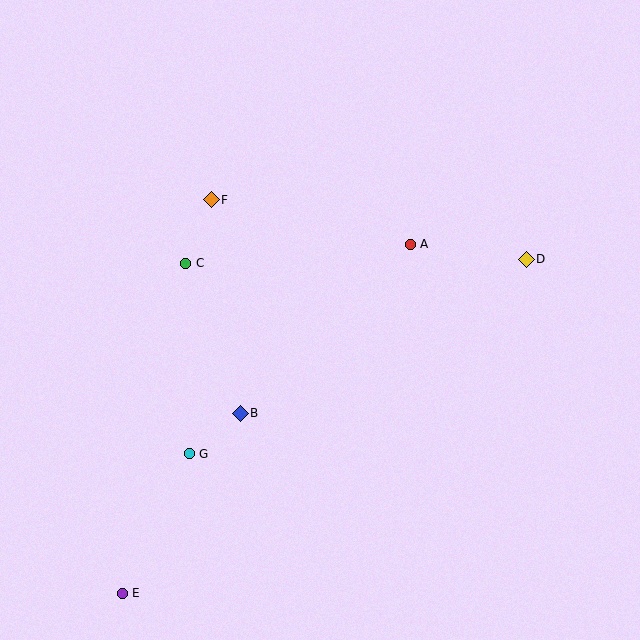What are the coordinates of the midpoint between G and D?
The midpoint between G and D is at (357, 356).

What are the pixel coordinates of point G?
Point G is at (189, 454).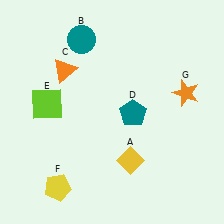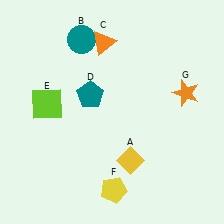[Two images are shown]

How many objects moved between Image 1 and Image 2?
3 objects moved between the two images.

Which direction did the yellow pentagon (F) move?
The yellow pentagon (F) moved right.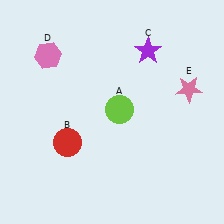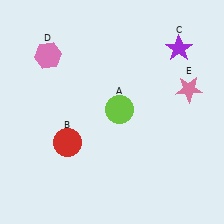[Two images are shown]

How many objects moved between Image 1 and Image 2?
1 object moved between the two images.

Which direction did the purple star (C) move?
The purple star (C) moved right.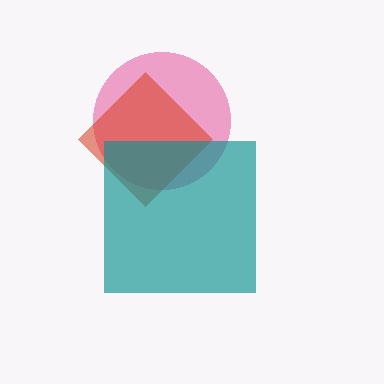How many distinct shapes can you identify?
There are 3 distinct shapes: a pink circle, a red diamond, a teal square.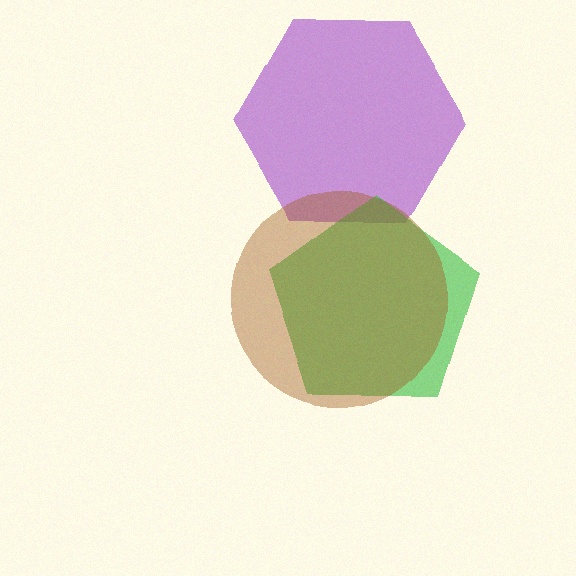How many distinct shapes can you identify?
There are 3 distinct shapes: a purple hexagon, a green pentagon, a brown circle.